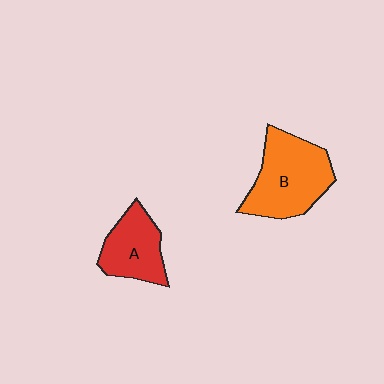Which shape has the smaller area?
Shape A (red).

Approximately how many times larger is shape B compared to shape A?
Approximately 1.5 times.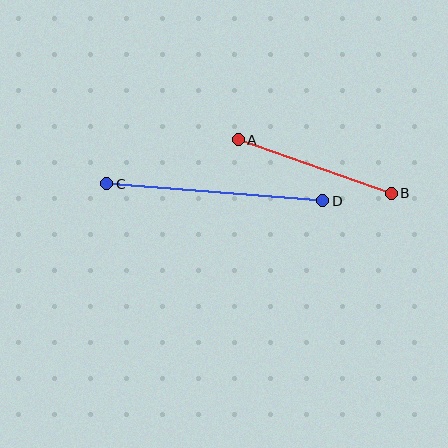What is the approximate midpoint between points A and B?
The midpoint is at approximately (315, 166) pixels.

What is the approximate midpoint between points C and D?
The midpoint is at approximately (215, 192) pixels.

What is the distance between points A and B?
The distance is approximately 162 pixels.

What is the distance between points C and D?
The distance is approximately 217 pixels.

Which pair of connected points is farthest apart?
Points C and D are farthest apart.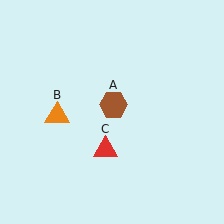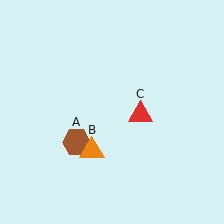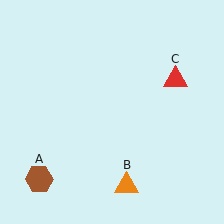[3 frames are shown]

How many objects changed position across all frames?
3 objects changed position: brown hexagon (object A), orange triangle (object B), red triangle (object C).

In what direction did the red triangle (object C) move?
The red triangle (object C) moved up and to the right.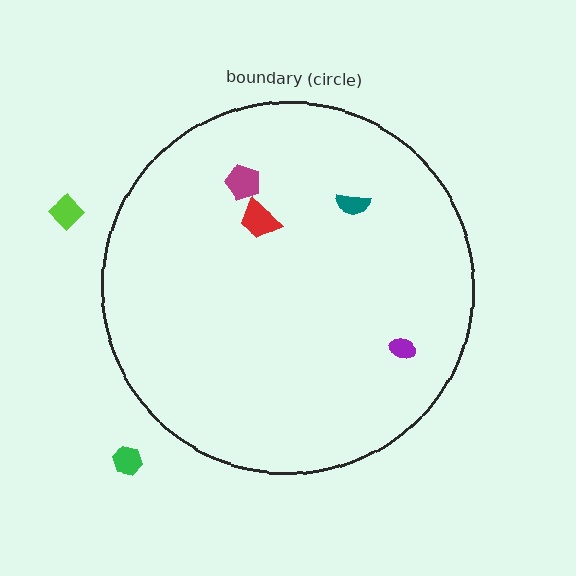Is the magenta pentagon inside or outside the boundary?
Inside.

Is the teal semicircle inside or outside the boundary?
Inside.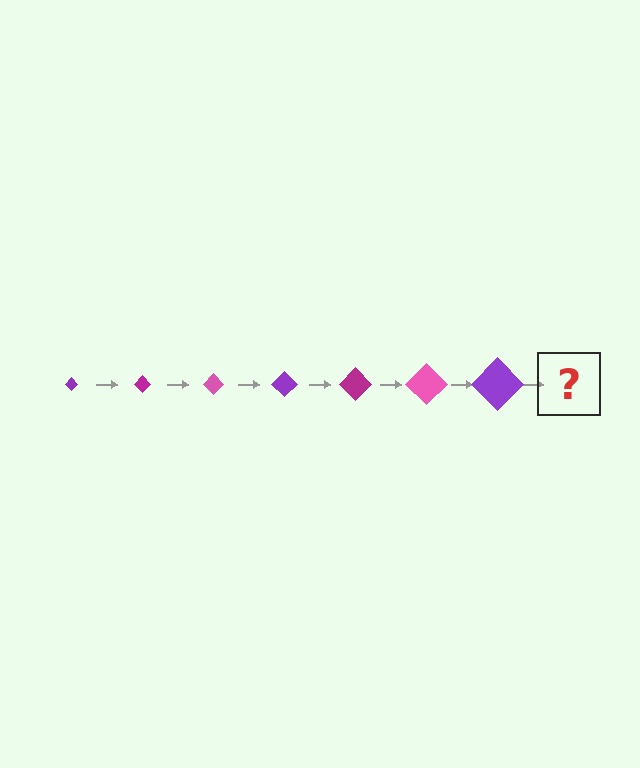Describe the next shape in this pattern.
It should be a magenta diamond, larger than the previous one.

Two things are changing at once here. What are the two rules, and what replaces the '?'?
The two rules are that the diamond grows larger each step and the color cycles through purple, magenta, and pink. The '?' should be a magenta diamond, larger than the previous one.